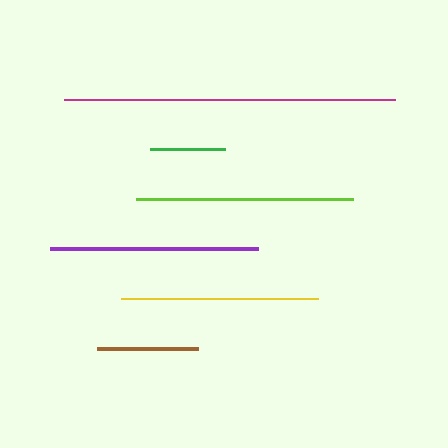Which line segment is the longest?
The magenta line is the longest at approximately 331 pixels.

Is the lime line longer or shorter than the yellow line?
The lime line is longer than the yellow line.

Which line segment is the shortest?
The green line is the shortest at approximately 75 pixels.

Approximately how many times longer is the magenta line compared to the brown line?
The magenta line is approximately 3.3 times the length of the brown line.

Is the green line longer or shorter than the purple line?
The purple line is longer than the green line.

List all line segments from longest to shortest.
From longest to shortest: magenta, lime, purple, yellow, brown, green.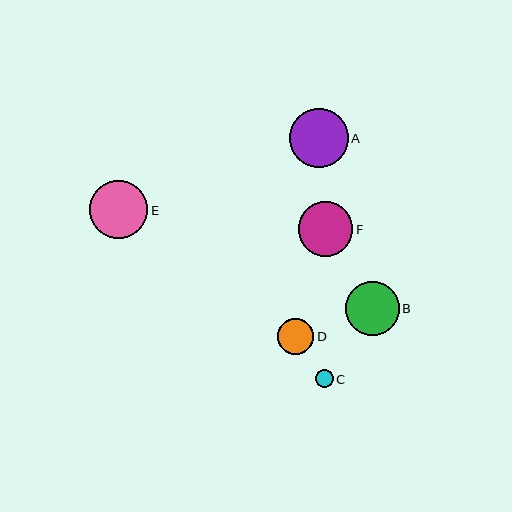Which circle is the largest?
Circle A is the largest with a size of approximately 59 pixels.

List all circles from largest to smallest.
From largest to smallest: A, E, F, B, D, C.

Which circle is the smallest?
Circle C is the smallest with a size of approximately 18 pixels.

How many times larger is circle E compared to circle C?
Circle E is approximately 3.2 times the size of circle C.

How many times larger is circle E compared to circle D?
Circle E is approximately 1.6 times the size of circle D.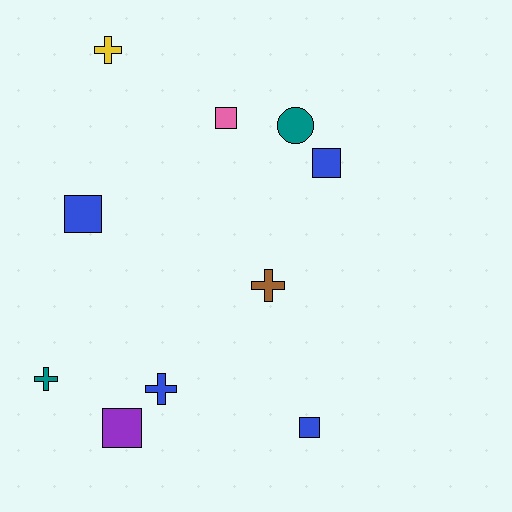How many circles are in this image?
There is 1 circle.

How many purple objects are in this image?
There is 1 purple object.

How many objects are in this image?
There are 10 objects.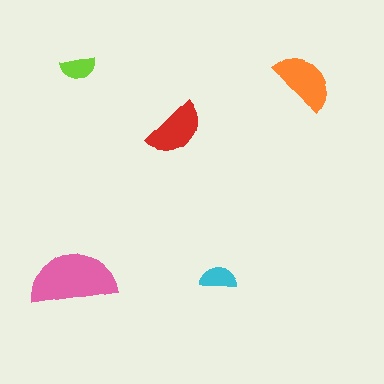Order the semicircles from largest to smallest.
the pink one, the orange one, the red one, the cyan one, the lime one.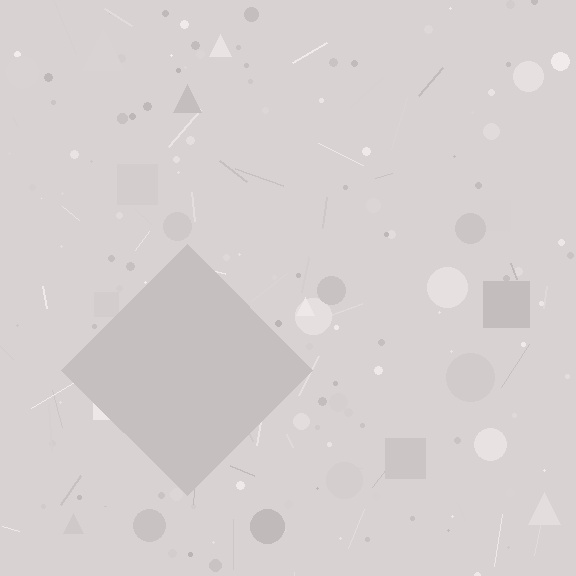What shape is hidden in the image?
A diamond is hidden in the image.